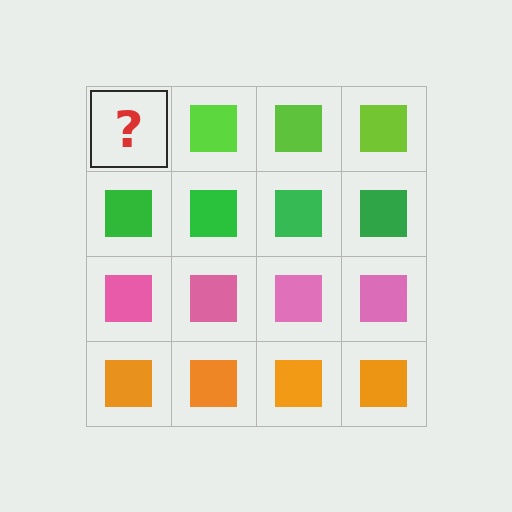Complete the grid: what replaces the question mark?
The question mark should be replaced with a lime square.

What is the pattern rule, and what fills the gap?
The rule is that each row has a consistent color. The gap should be filled with a lime square.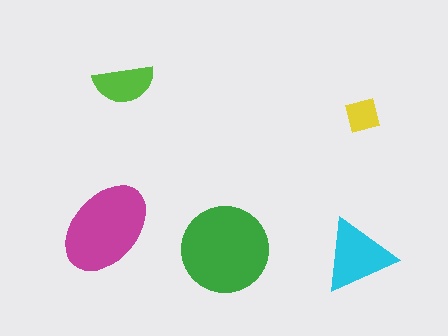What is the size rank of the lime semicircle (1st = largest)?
4th.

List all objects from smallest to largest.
The yellow square, the lime semicircle, the cyan triangle, the magenta ellipse, the green circle.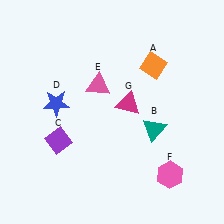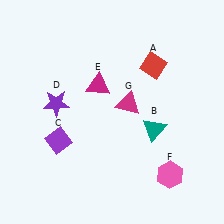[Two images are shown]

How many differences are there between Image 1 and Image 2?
There are 3 differences between the two images.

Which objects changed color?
A changed from orange to red. D changed from blue to purple. E changed from pink to magenta.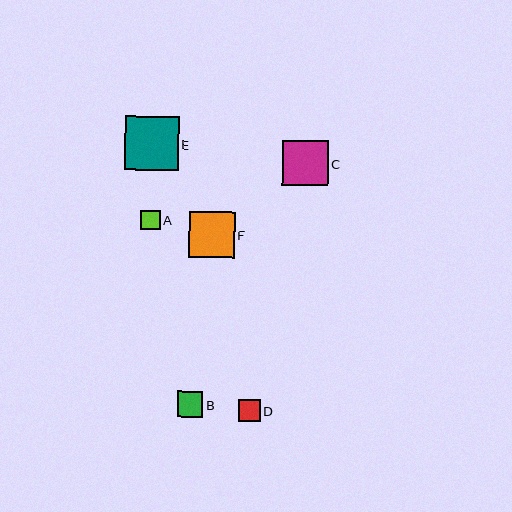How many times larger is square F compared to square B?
Square F is approximately 1.8 times the size of square B.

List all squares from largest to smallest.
From largest to smallest: E, C, F, B, D, A.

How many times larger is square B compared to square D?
Square B is approximately 1.2 times the size of square D.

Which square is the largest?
Square E is the largest with a size of approximately 54 pixels.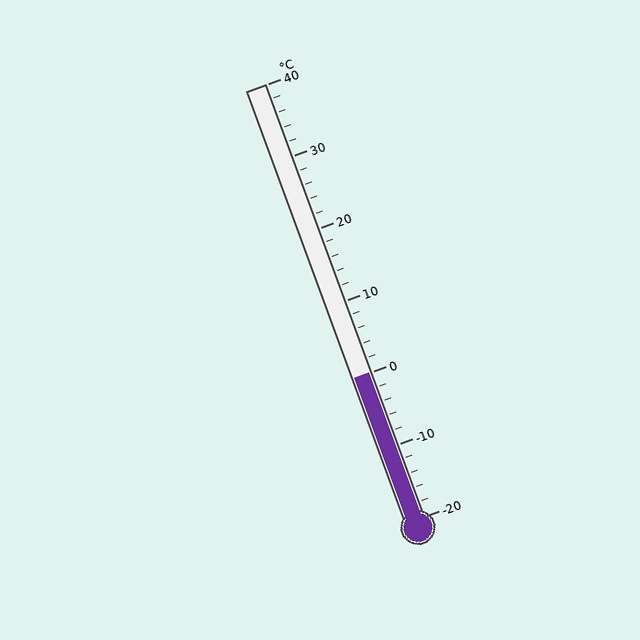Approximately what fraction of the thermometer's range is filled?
The thermometer is filled to approximately 35% of its range.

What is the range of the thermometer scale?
The thermometer scale ranges from -20°C to 40°C.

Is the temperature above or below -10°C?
The temperature is above -10°C.